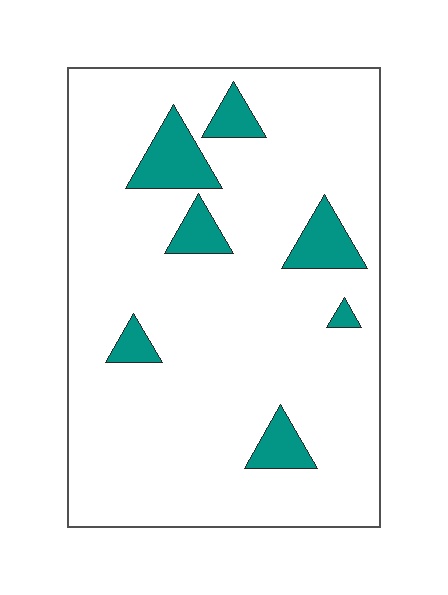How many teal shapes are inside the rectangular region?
7.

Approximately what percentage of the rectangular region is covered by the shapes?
Approximately 10%.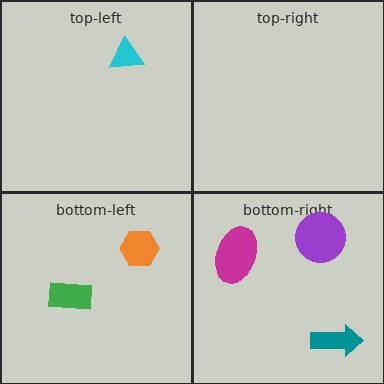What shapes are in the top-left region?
The cyan triangle.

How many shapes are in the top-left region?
1.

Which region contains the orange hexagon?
The bottom-left region.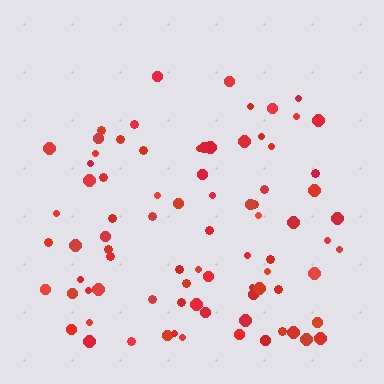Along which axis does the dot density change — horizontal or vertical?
Vertical.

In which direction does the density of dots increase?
From top to bottom, with the bottom side densest.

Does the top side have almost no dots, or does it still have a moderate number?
Still a moderate number, just noticeably fewer than the bottom.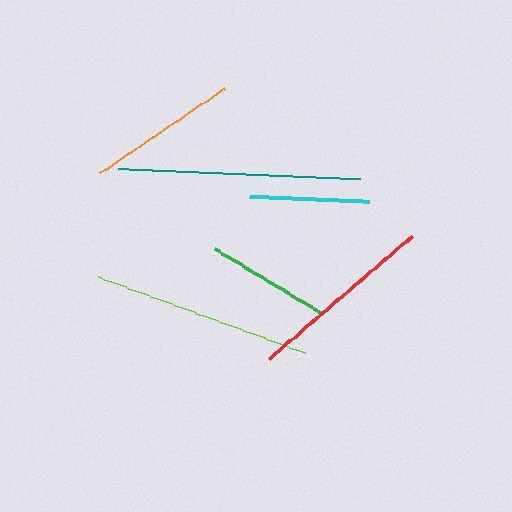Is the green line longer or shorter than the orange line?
The orange line is longer than the green line.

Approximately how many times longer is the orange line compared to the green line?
The orange line is approximately 1.2 times the length of the green line.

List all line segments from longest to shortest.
From longest to shortest: teal, lime, red, orange, green, cyan.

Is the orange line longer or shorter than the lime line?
The lime line is longer than the orange line.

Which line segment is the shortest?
The cyan line is the shortest at approximately 120 pixels.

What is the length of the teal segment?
The teal segment is approximately 243 pixels long.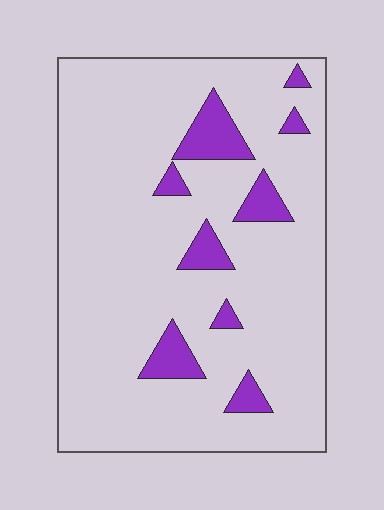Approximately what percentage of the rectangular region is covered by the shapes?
Approximately 10%.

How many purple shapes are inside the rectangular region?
9.